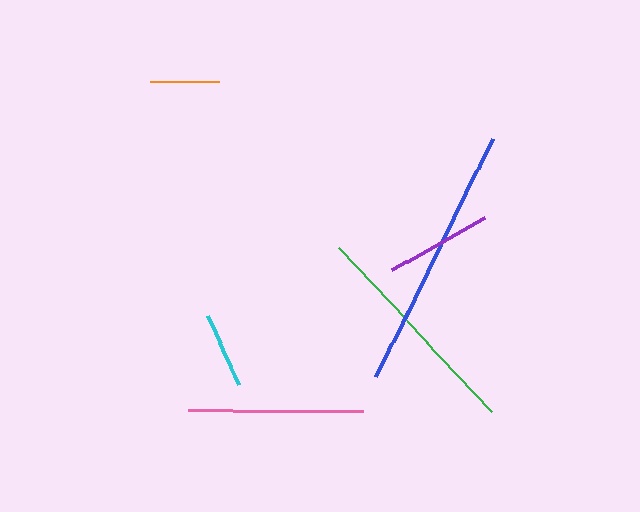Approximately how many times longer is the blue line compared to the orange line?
The blue line is approximately 3.8 times the length of the orange line.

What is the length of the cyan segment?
The cyan segment is approximately 76 pixels long.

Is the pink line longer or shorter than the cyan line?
The pink line is longer than the cyan line.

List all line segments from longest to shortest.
From longest to shortest: blue, green, pink, purple, cyan, orange.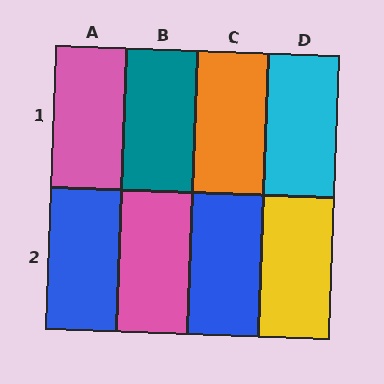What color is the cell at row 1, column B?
Teal.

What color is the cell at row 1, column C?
Orange.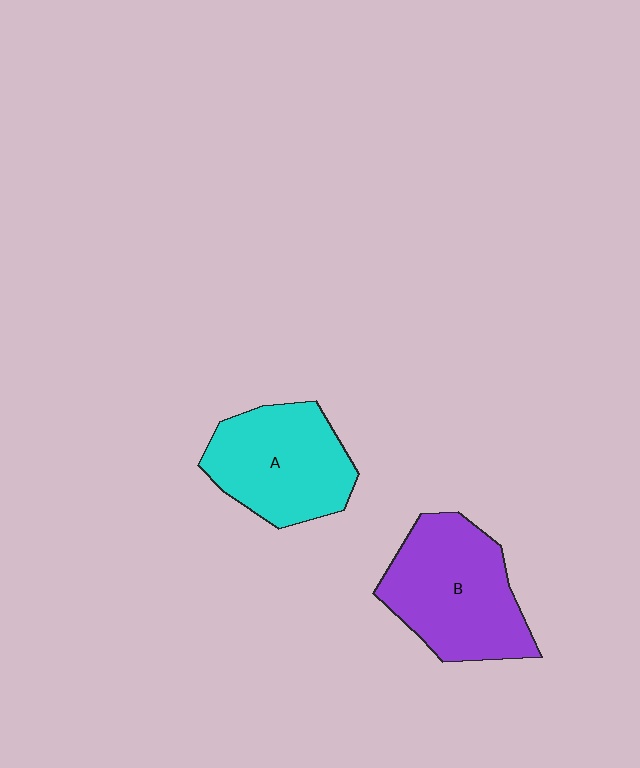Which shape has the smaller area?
Shape A (cyan).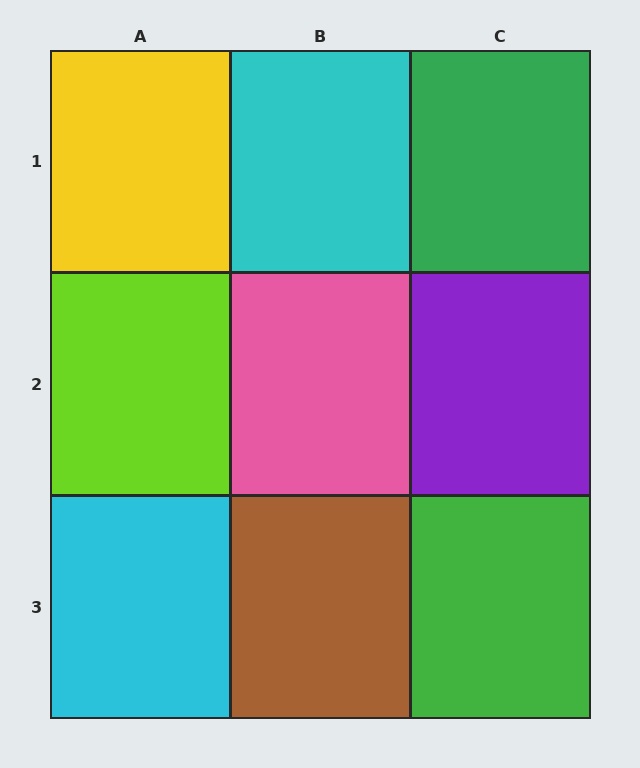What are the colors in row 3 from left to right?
Cyan, brown, green.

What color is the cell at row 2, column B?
Pink.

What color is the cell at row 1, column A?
Yellow.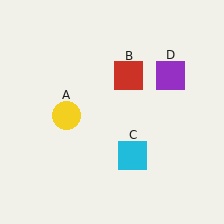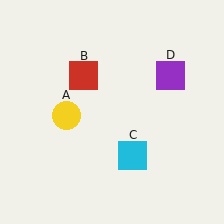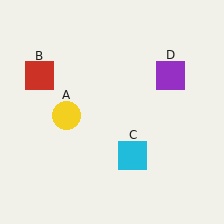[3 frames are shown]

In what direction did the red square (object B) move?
The red square (object B) moved left.